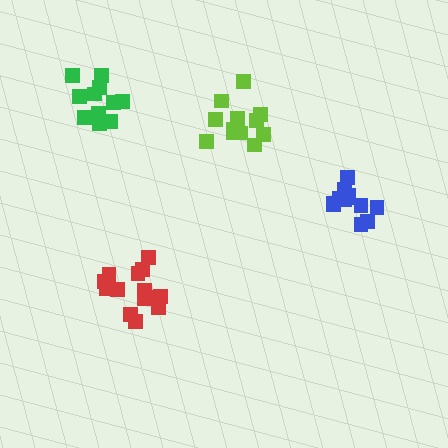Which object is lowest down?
The red cluster is bottommost.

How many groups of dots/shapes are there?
There are 4 groups.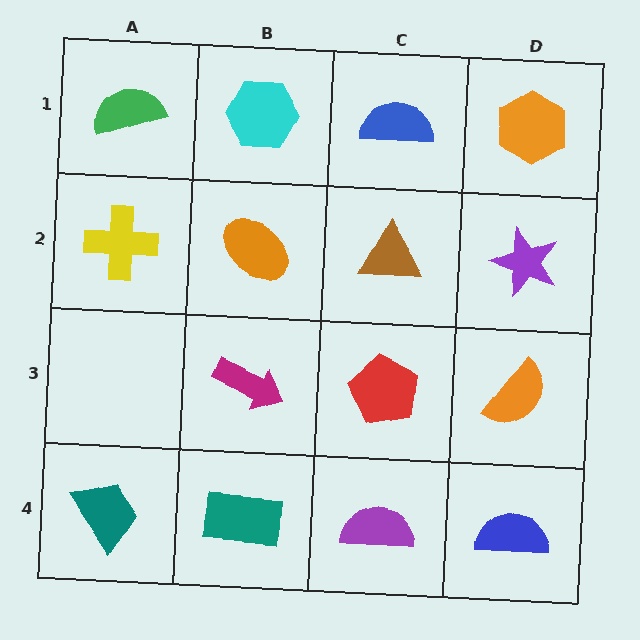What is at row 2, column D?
A purple star.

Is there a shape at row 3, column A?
No, that cell is empty.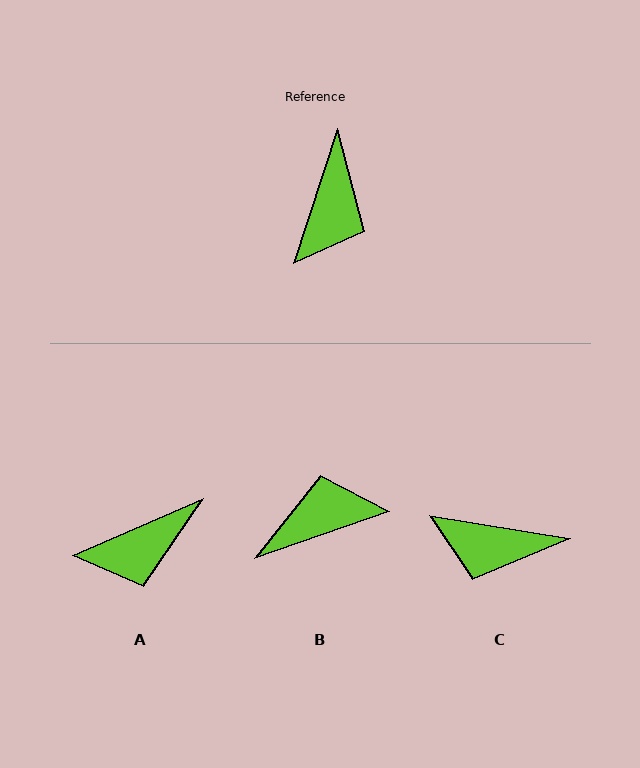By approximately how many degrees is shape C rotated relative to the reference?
Approximately 82 degrees clockwise.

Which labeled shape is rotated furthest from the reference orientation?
B, about 127 degrees away.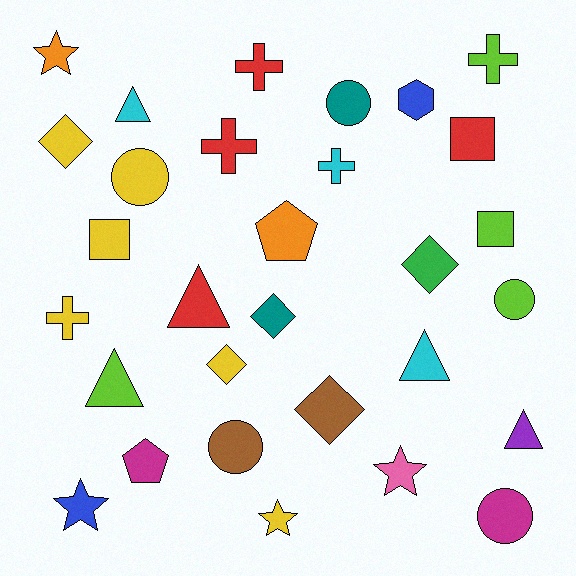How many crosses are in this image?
There are 5 crosses.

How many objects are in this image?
There are 30 objects.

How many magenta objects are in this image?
There are 2 magenta objects.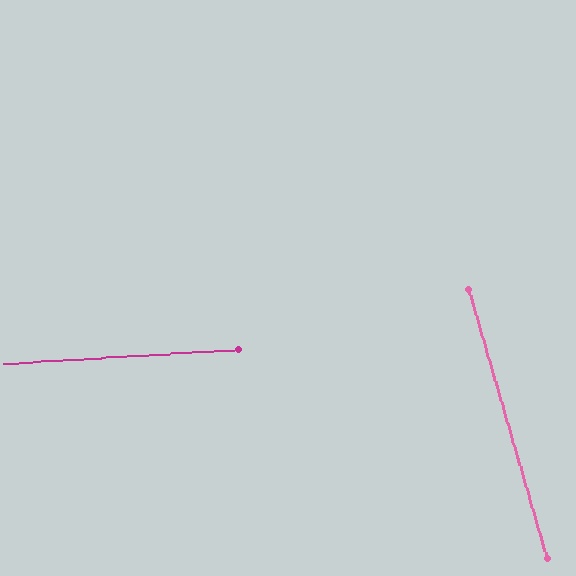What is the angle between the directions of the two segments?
Approximately 77 degrees.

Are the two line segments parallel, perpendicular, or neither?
Neither parallel nor perpendicular — they differ by about 77°.